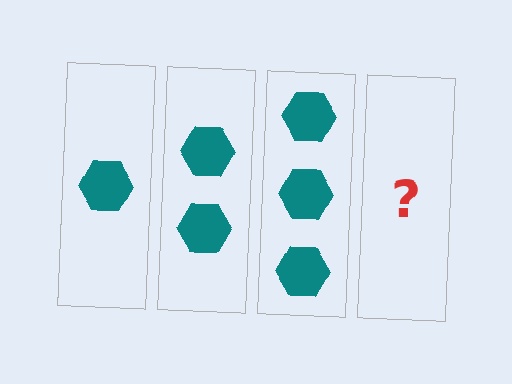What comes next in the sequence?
The next element should be 4 hexagons.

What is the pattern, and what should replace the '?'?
The pattern is that each step adds one more hexagon. The '?' should be 4 hexagons.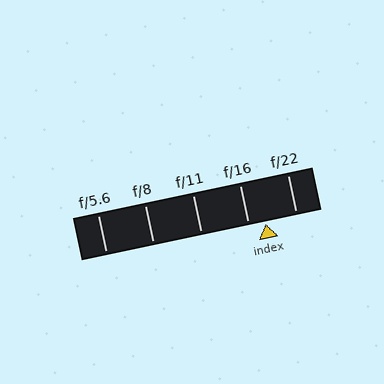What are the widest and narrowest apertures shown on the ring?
The widest aperture shown is f/5.6 and the narrowest is f/22.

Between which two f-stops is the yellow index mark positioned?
The index mark is between f/16 and f/22.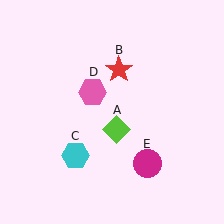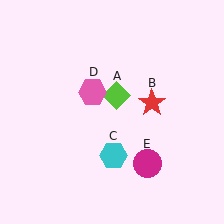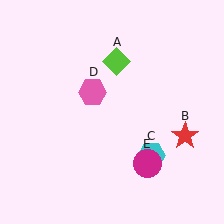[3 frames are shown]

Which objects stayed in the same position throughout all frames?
Pink hexagon (object D) and magenta circle (object E) remained stationary.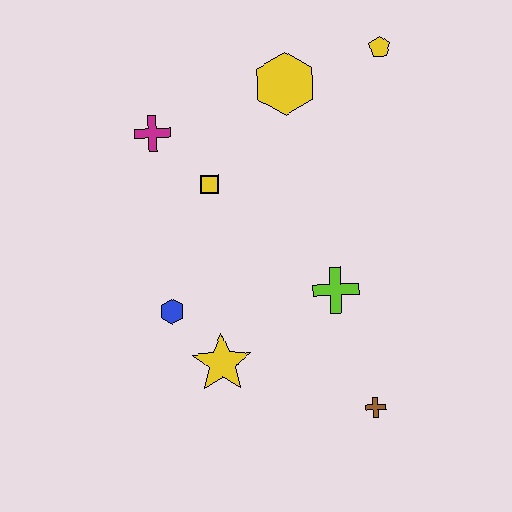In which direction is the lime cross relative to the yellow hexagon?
The lime cross is below the yellow hexagon.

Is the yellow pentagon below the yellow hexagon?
No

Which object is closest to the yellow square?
The magenta cross is closest to the yellow square.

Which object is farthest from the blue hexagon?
The yellow pentagon is farthest from the blue hexagon.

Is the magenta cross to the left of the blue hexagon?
Yes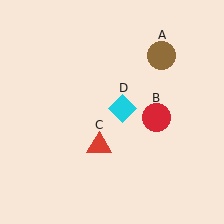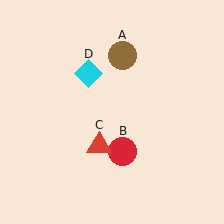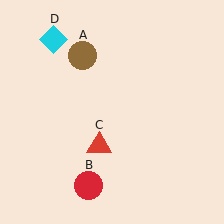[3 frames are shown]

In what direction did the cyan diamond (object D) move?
The cyan diamond (object D) moved up and to the left.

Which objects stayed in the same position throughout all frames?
Red triangle (object C) remained stationary.